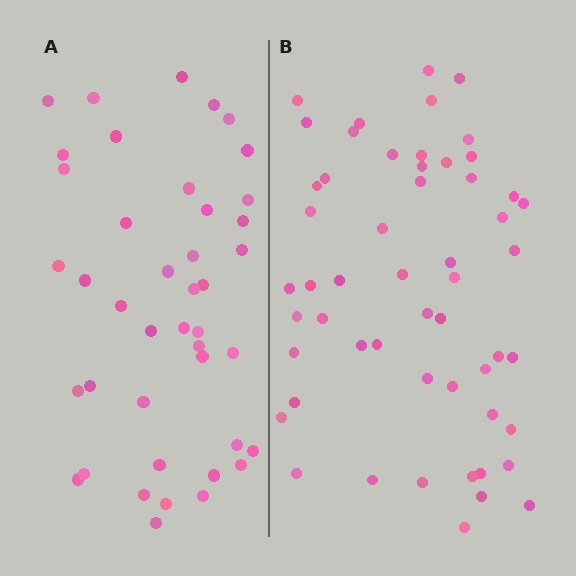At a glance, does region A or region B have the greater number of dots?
Region B (the right region) has more dots.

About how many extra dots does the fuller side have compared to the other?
Region B has roughly 12 or so more dots than region A.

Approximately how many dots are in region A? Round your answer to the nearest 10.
About 40 dots. (The exact count is 42, which rounds to 40.)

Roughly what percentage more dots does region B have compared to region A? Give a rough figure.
About 30% more.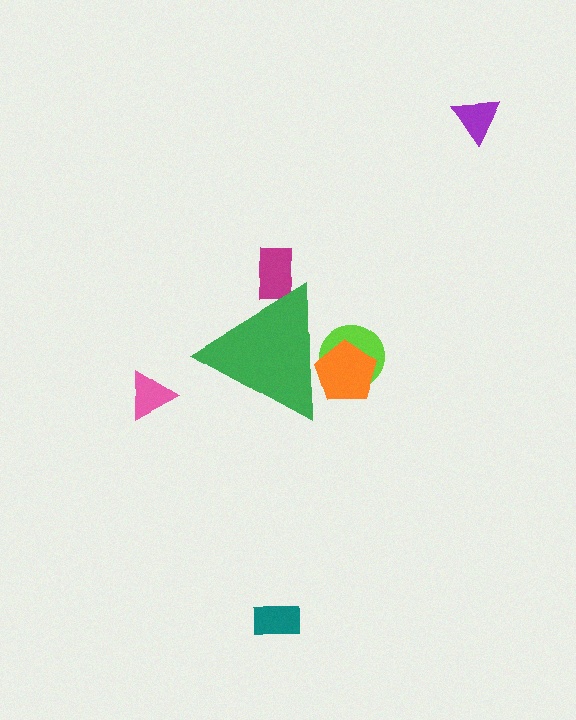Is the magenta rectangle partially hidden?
Yes, the magenta rectangle is partially hidden behind the green triangle.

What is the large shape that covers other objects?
A green triangle.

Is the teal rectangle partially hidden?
No, the teal rectangle is fully visible.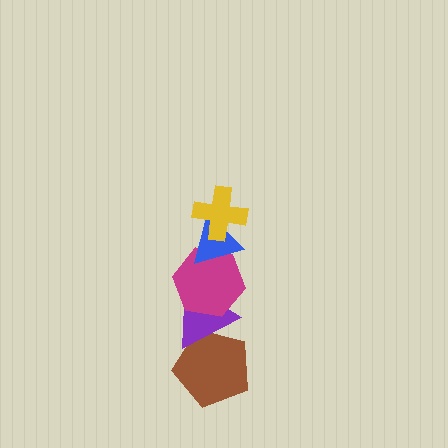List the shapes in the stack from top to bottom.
From top to bottom: the yellow cross, the blue triangle, the magenta hexagon, the purple triangle, the brown pentagon.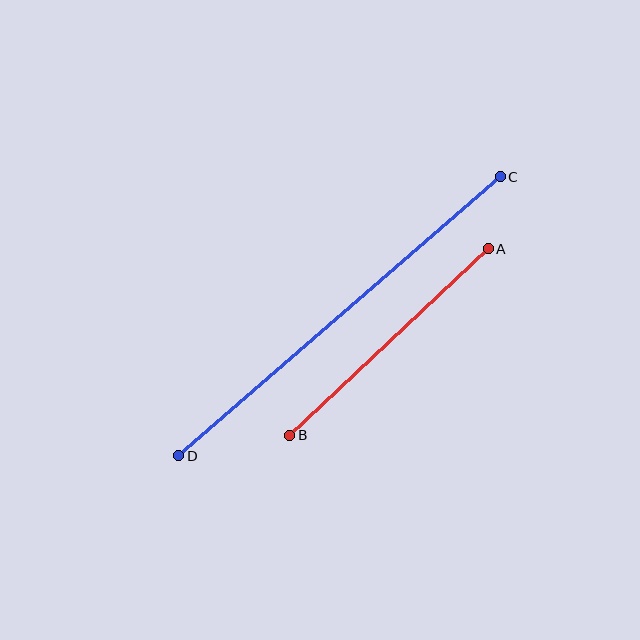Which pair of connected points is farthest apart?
Points C and D are farthest apart.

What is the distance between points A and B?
The distance is approximately 272 pixels.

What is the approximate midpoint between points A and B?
The midpoint is at approximately (389, 342) pixels.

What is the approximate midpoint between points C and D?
The midpoint is at approximately (340, 316) pixels.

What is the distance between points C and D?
The distance is approximately 425 pixels.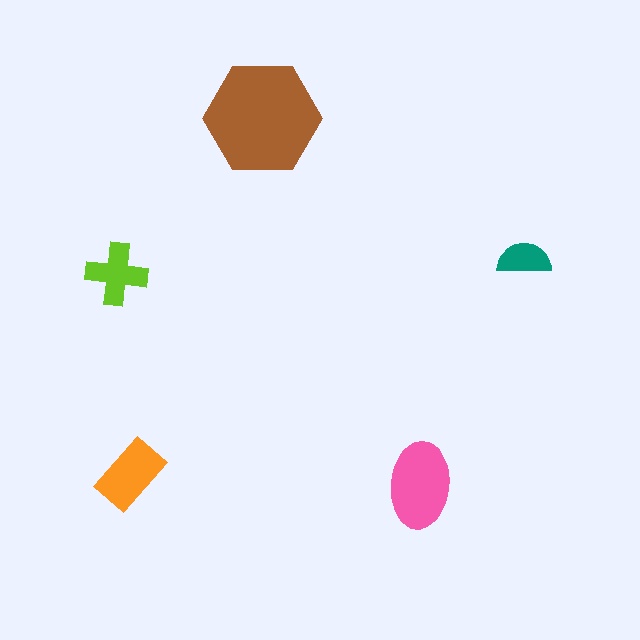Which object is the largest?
The brown hexagon.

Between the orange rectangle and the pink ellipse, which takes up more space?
The pink ellipse.